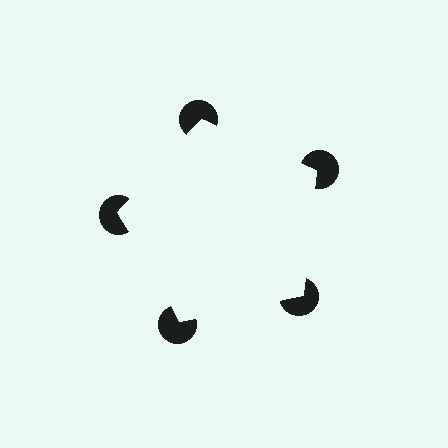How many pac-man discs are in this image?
There are 5 — one at each vertex of the illusory pentagon.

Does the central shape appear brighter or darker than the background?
It typically appears slightly brighter than the background, even though no actual brightness change is drawn.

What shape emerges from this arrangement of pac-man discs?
An illusory pentagon — its edges are inferred from the aligned wedge cuts in the pac-man discs, not physically drawn.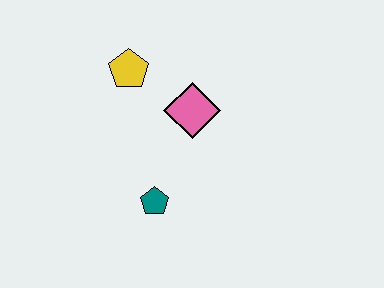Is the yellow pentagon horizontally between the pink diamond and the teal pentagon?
No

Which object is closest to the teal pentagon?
The pink diamond is closest to the teal pentagon.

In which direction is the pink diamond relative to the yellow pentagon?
The pink diamond is to the right of the yellow pentagon.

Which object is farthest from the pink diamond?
The teal pentagon is farthest from the pink diamond.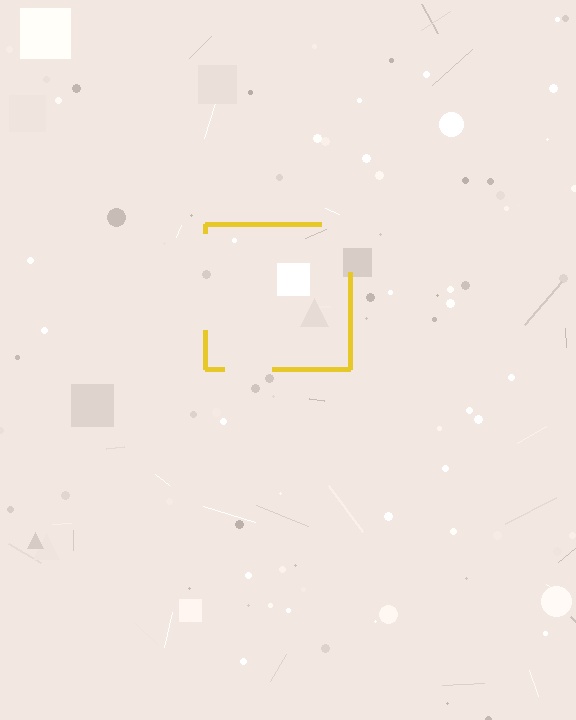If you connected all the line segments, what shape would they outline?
They would outline a square.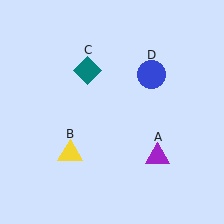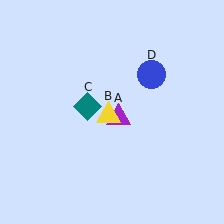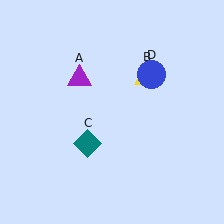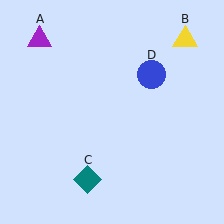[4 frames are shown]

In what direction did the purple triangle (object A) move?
The purple triangle (object A) moved up and to the left.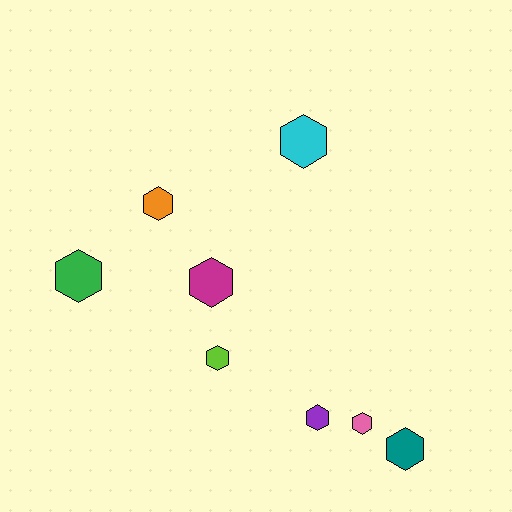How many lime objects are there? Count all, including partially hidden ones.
There is 1 lime object.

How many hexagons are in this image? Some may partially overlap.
There are 8 hexagons.